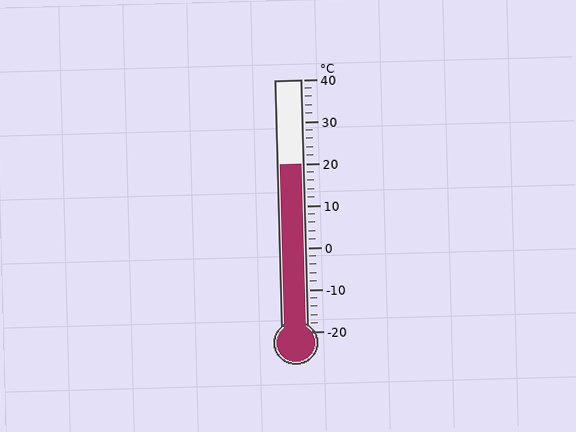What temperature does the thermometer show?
The thermometer shows approximately 20°C.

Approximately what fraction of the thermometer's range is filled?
The thermometer is filled to approximately 65% of its range.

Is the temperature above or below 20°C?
The temperature is at 20°C.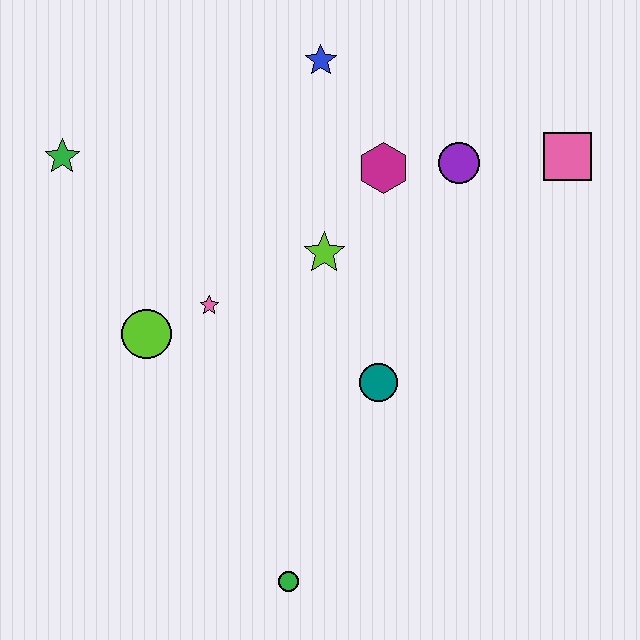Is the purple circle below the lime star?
No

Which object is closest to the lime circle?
The pink star is closest to the lime circle.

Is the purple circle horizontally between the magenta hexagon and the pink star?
No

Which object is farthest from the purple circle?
The green circle is farthest from the purple circle.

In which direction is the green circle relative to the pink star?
The green circle is below the pink star.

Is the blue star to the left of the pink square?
Yes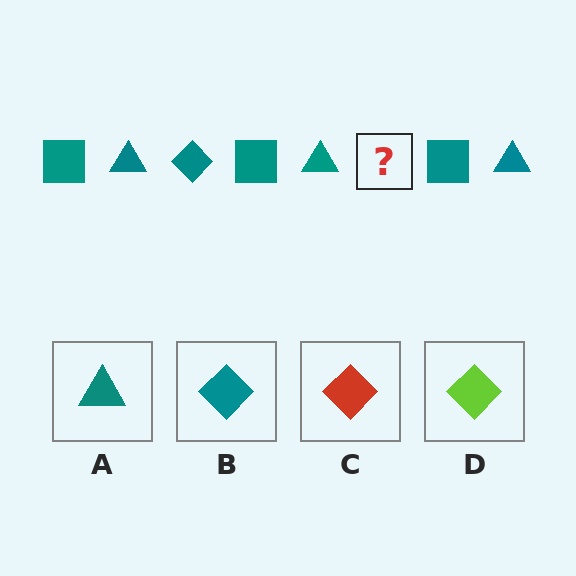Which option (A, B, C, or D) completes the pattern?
B.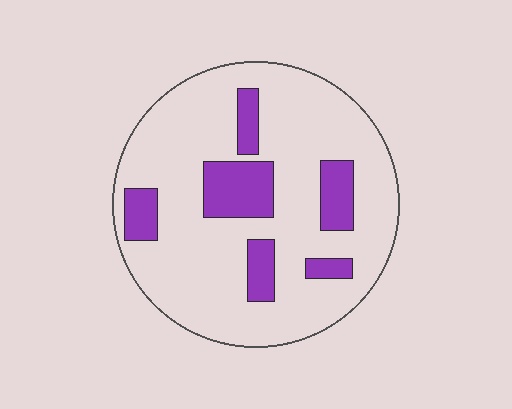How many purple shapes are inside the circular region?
6.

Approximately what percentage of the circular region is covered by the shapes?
Approximately 20%.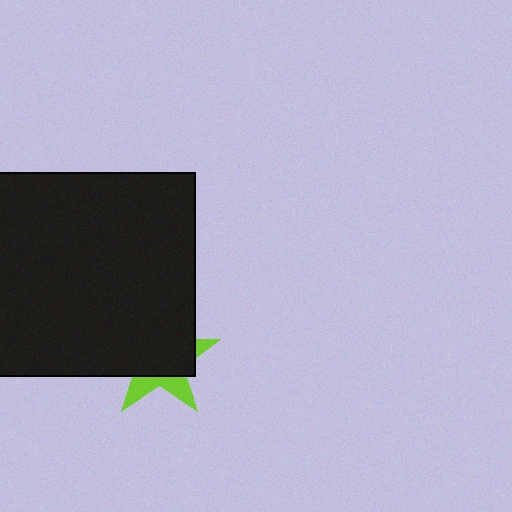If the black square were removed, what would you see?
You would see the complete lime star.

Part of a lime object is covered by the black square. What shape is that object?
It is a star.